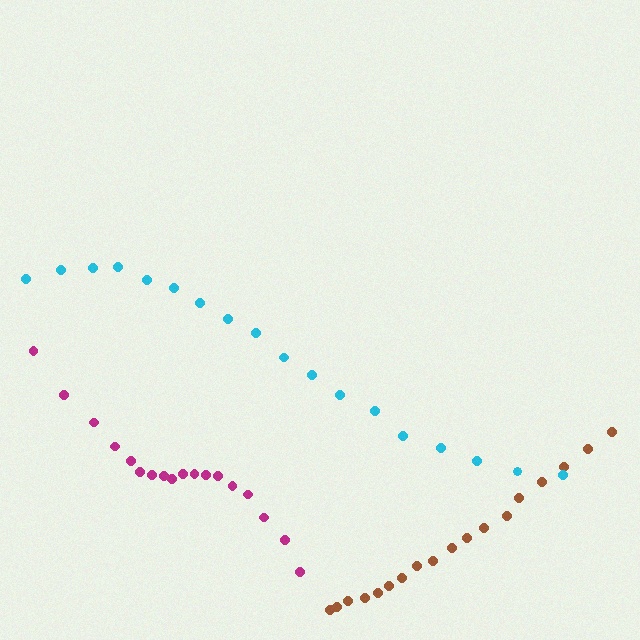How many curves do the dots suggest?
There are 3 distinct paths.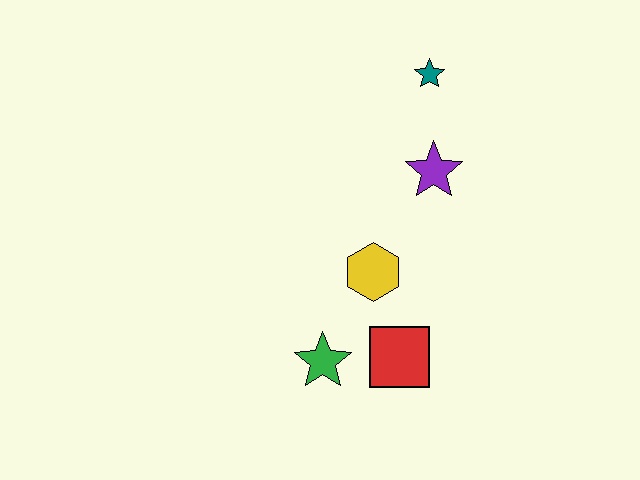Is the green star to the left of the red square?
Yes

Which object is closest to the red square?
The green star is closest to the red square.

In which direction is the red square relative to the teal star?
The red square is below the teal star.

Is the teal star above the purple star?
Yes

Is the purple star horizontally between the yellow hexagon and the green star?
No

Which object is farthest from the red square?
The teal star is farthest from the red square.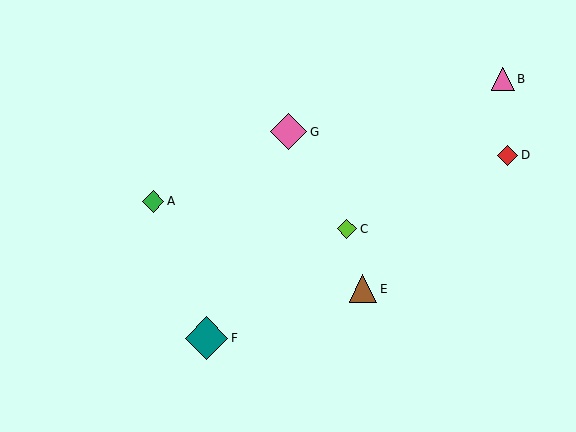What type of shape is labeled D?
Shape D is a red diamond.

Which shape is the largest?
The teal diamond (labeled F) is the largest.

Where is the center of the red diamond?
The center of the red diamond is at (508, 155).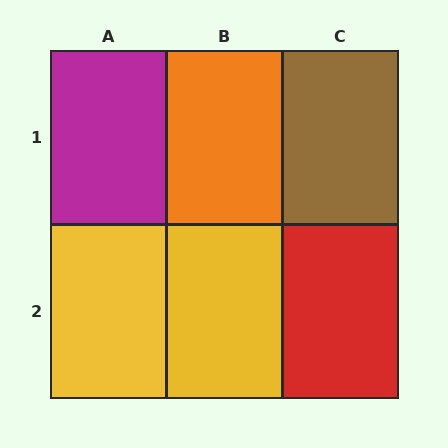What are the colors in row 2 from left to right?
Yellow, yellow, red.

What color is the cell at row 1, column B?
Orange.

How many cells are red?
1 cell is red.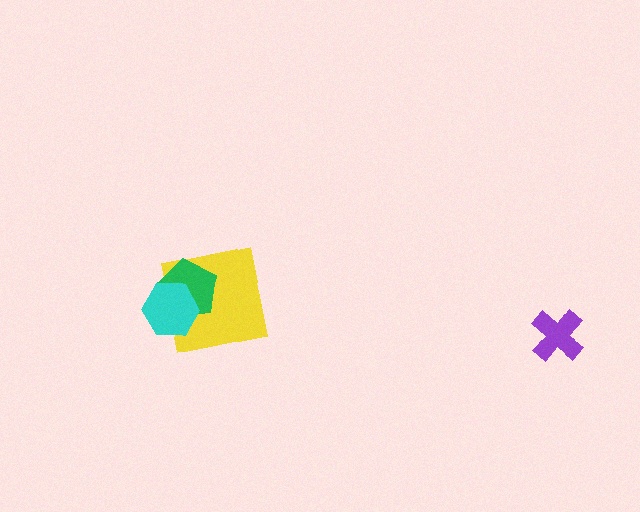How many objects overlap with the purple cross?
0 objects overlap with the purple cross.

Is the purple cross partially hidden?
No, no other shape covers it.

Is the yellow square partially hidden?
Yes, it is partially covered by another shape.